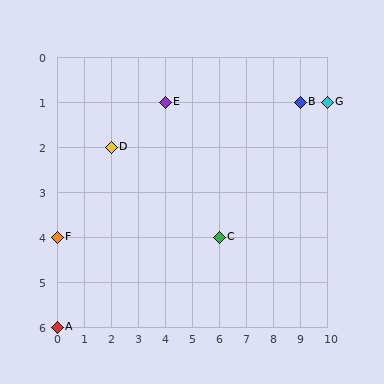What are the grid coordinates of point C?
Point C is at grid coordinates (6, 4).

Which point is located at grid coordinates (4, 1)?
Point E is at (4, 1).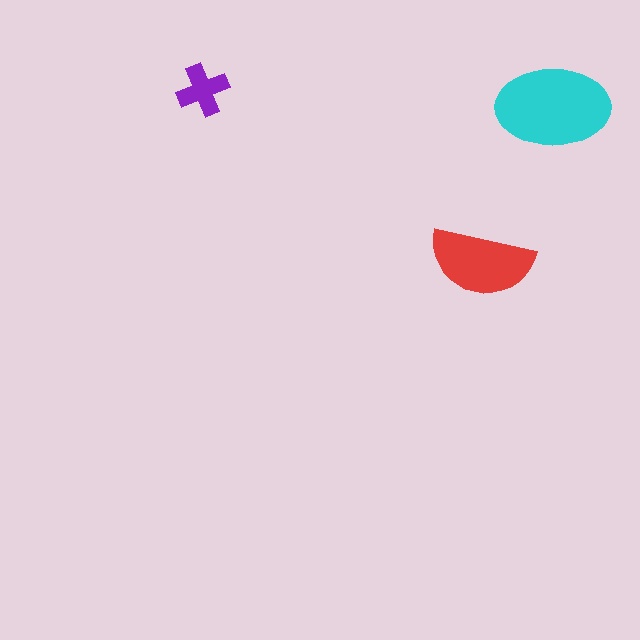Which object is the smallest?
The purple cross.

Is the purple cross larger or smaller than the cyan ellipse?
Smaller.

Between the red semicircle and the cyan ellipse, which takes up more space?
The cyan ellipse.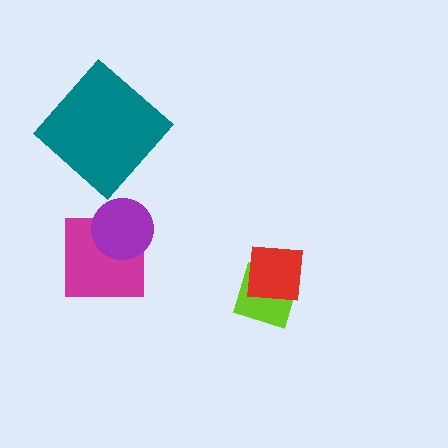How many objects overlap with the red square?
1 object overlaps with the red square.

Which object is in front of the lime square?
The red square is in front of the lime square.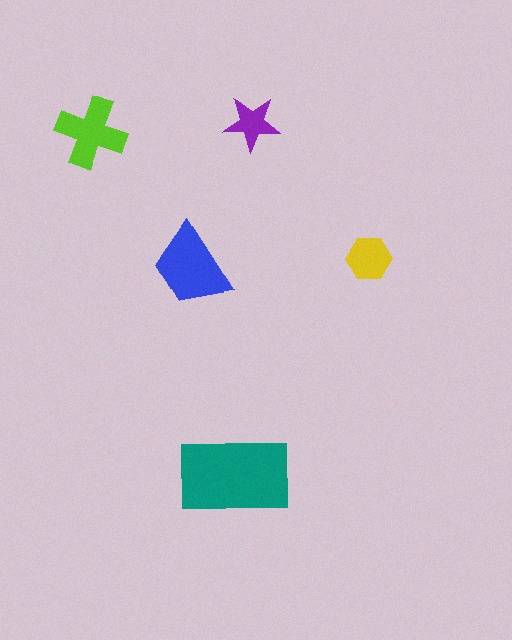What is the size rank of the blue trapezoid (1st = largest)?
2nd.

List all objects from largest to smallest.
The teal rectangle, the blue trapezoid, the lime cross, the yellow hexagon, the purple star.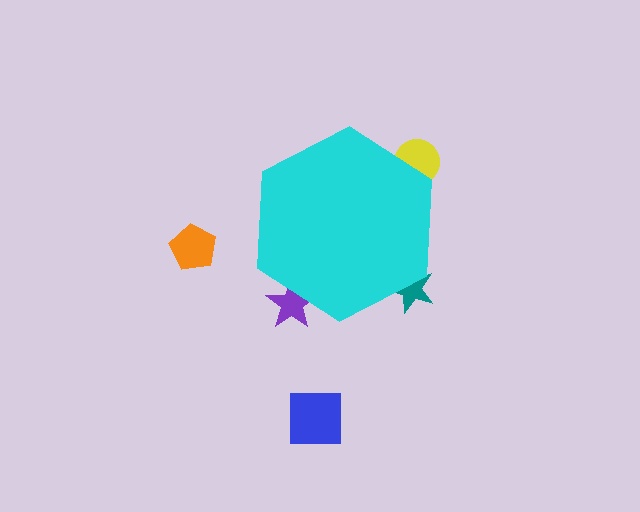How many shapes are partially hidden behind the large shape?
3 shapes are partially hidden.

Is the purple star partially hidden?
Yes, the purple star is partially hidden behind the cyan hexagon.